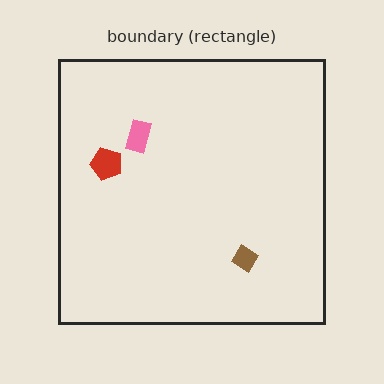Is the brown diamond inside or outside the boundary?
Inside.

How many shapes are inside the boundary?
3 inside, 0 outside.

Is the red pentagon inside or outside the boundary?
Inside.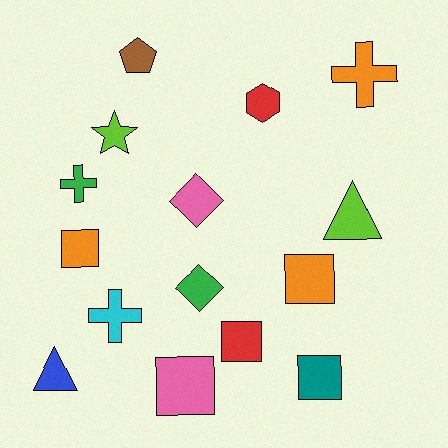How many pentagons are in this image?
There is 1 pentagon.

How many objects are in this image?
There are 15 objects.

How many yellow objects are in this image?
There are no yellow objects.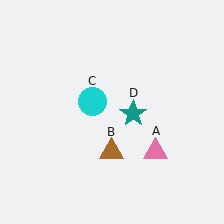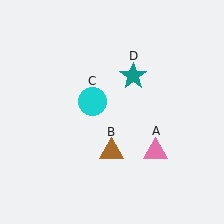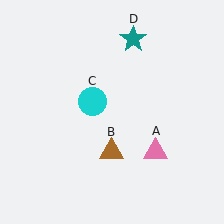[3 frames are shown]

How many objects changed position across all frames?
1 object changed position: teal star (object D).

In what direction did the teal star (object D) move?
The teal star (object D) moved up.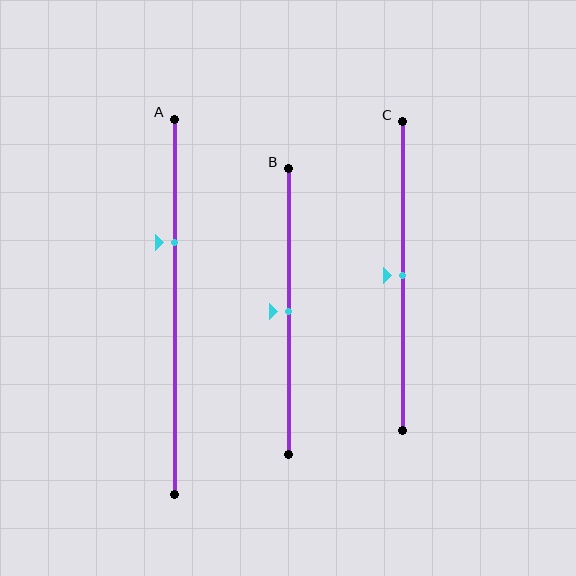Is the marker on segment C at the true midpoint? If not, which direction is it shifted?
Yes, the marker on segment C is at the true midpoint.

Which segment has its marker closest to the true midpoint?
Segment B has its marker closest to the true midpoint.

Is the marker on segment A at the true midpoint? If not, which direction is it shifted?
No, the marker on segment A is shifted upward by about 17% of the segment length.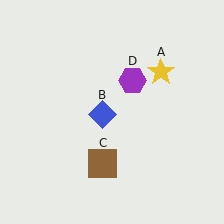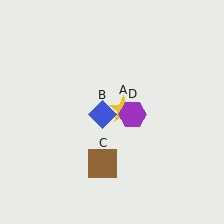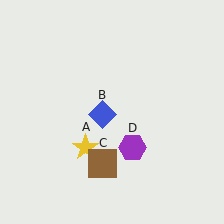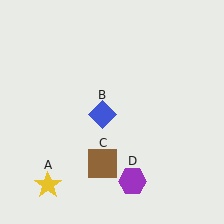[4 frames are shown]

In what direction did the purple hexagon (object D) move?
The purple hexagon (object D) moved down.